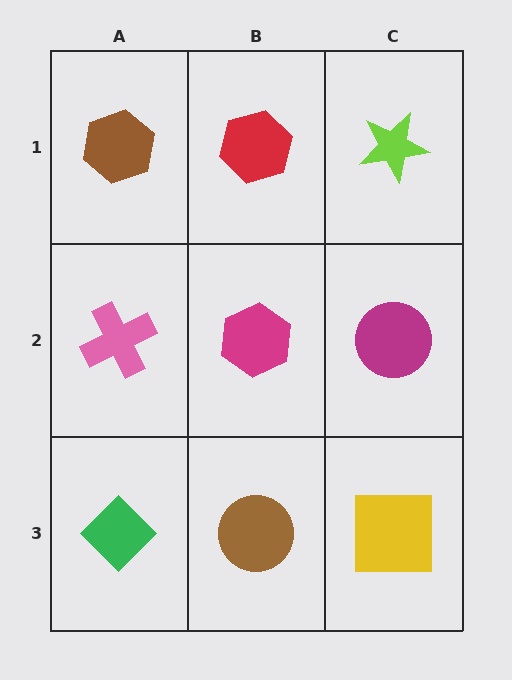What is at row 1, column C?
A lime star.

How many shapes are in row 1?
3 shapes.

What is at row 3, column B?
A brown circle.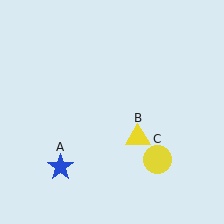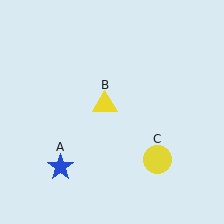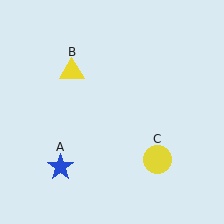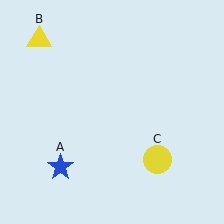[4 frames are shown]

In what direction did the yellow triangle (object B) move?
The yellow triangle (object B) moved up and to the left.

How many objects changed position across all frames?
1 object changed position: yellow triangle (object B).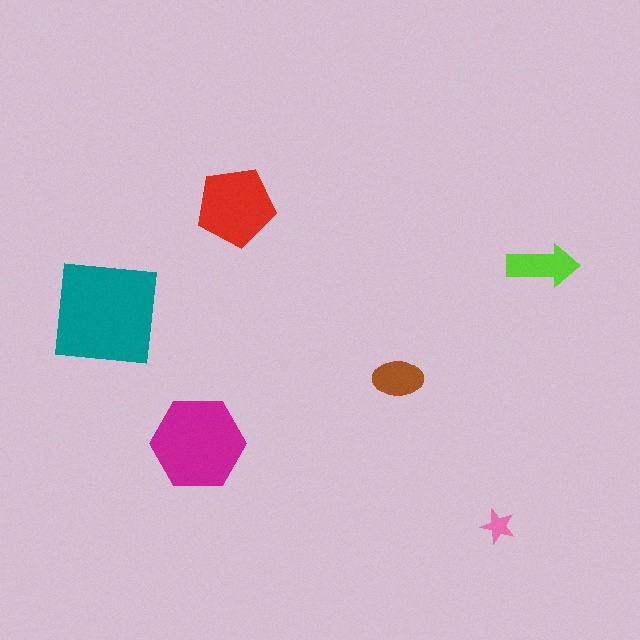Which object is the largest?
The teal square.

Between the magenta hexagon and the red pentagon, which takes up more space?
The magenta hexagon.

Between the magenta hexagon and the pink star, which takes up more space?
The magenta hexagon.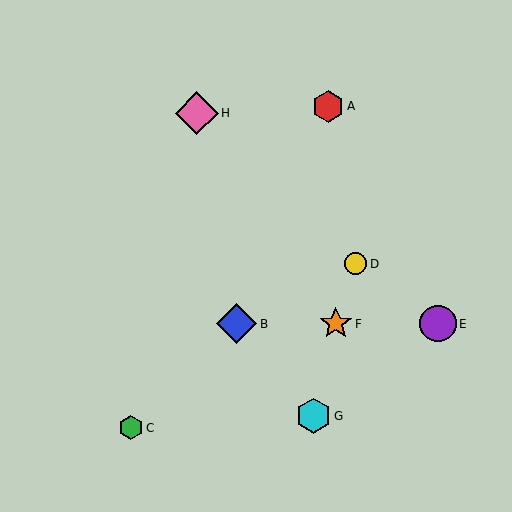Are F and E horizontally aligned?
Yes, both are at y≈324.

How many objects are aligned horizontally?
3 objects (B, E, F) are aligned horizontally.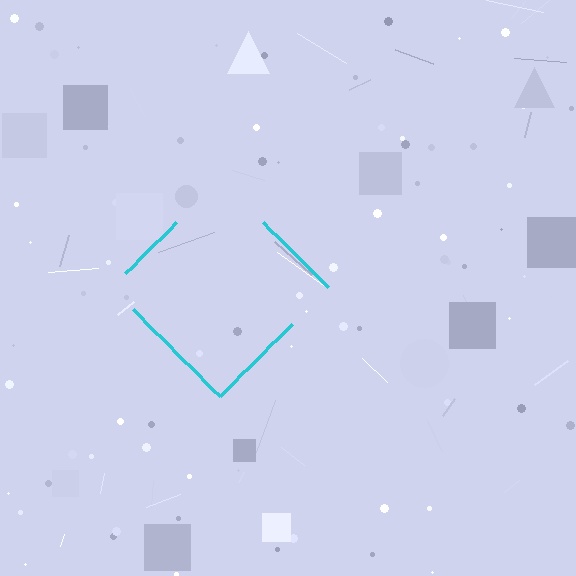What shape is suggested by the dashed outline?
The dashed outline suggests a diamond.